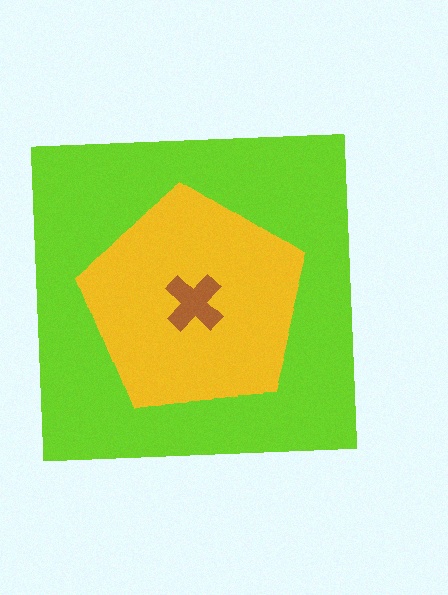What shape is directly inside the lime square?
The yellow pentagon.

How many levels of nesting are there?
3.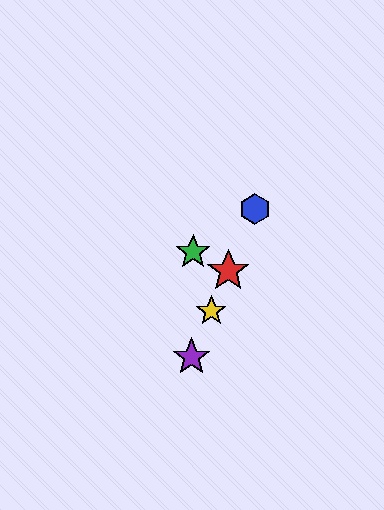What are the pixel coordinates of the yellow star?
The yellow star is at (211, 311).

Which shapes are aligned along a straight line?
The red star, the blue hexagon, the yellow star, the purple star are aligned along a straight line.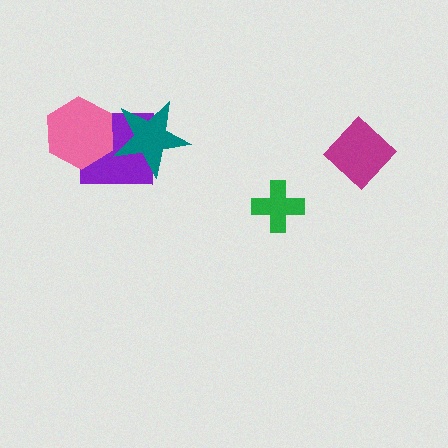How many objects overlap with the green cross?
0 objects overlap with the green cross.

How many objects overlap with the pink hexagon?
1 object overlaps with the pink hexagon.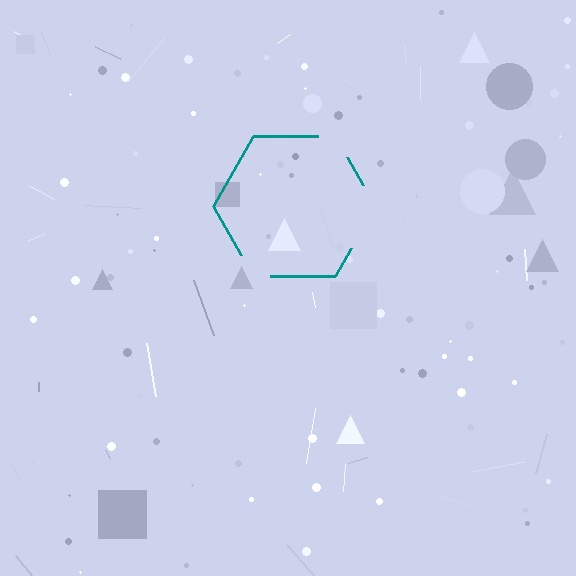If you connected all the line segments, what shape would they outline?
They would outline a hexagon.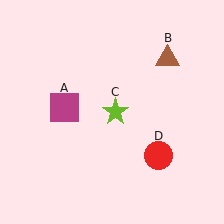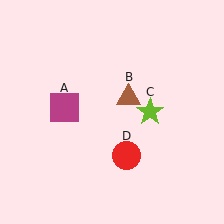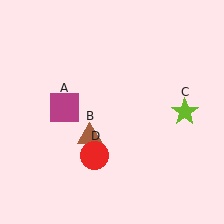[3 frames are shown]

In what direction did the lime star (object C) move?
The lime star (object C) moved right.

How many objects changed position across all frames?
3 objects changed position: brown triangle (object B), lime star (object C), red circle (object D).